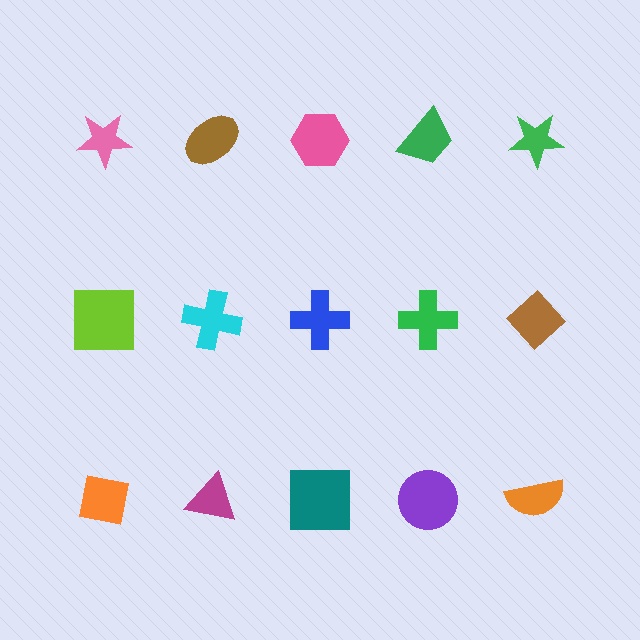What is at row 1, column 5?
A green star.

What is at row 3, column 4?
A purple circle.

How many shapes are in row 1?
5 shapes.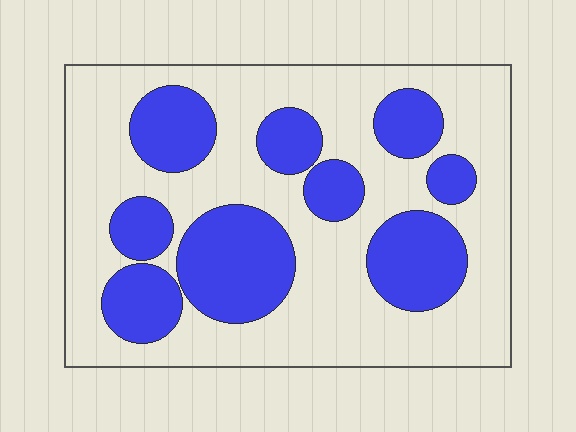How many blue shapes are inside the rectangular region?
9.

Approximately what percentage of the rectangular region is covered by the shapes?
Approximately 35%.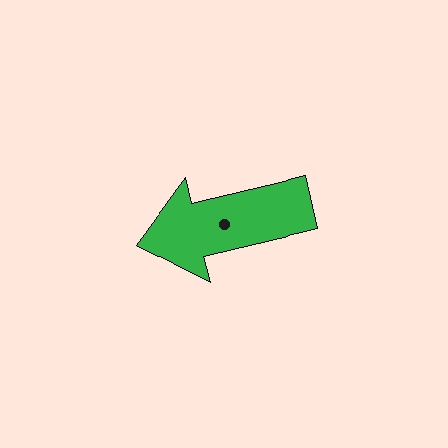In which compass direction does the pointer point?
West.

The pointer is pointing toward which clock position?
Roughly 9 o'clock.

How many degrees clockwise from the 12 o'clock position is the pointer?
Approximately 257 degrees.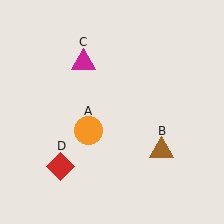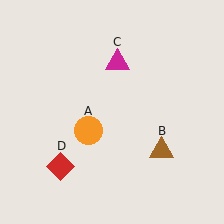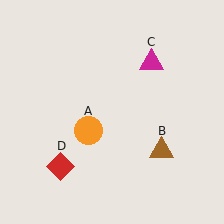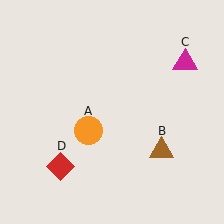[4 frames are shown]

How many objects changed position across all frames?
1 object changed position: magenta triangle (object C).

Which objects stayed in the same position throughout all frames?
Orange circle (object A) and brown triangle (object B) and red diamond (object D) remained stationary.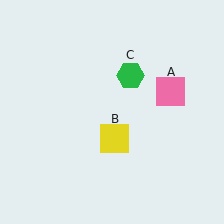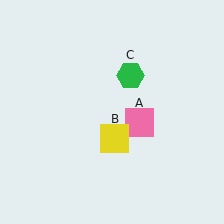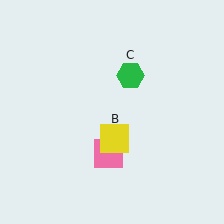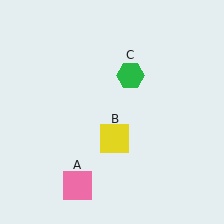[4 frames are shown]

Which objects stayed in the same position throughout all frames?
Yellow square (object B) and green hexagon (object C) remained stationary.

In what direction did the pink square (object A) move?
The pink square (object A) moved down and to the left.